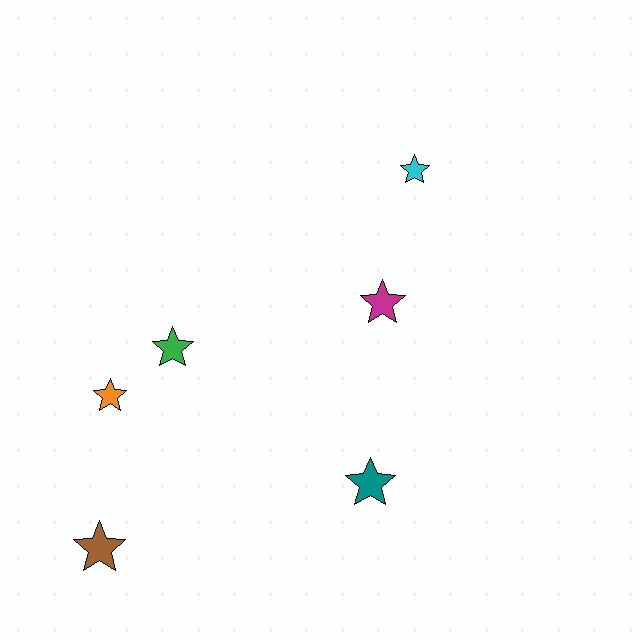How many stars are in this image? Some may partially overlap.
There are 6 stars.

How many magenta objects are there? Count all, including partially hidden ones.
There is 1 magenta object.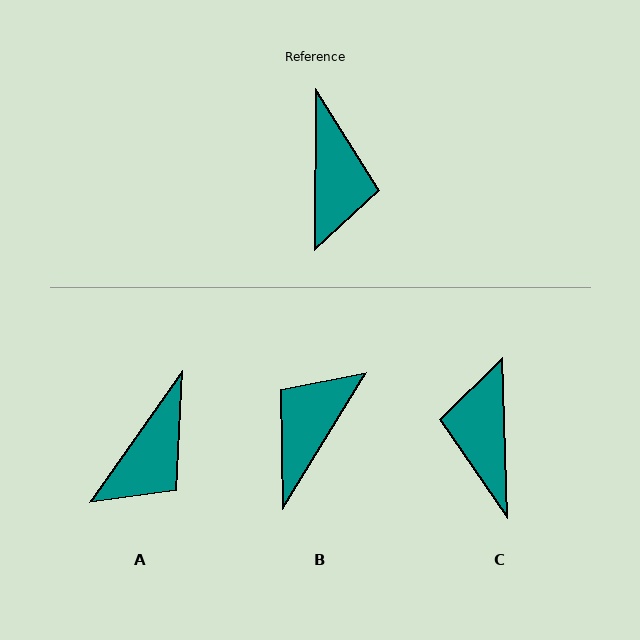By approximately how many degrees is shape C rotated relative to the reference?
Approximately 178 degrees clockwise.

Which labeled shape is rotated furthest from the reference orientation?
C, about 178 degrees away.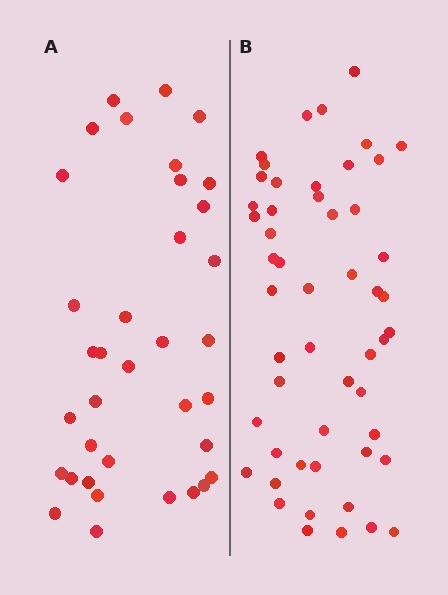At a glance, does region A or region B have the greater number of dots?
Region B (the right region) has more dots.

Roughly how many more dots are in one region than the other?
Region B has approximately 15 more dots than region A.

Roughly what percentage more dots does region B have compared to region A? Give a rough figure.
About 45% more.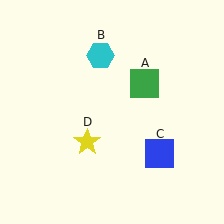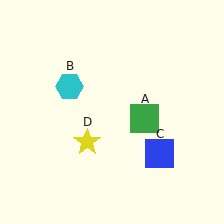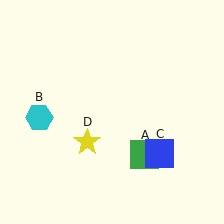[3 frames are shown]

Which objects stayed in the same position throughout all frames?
Blue square (object C) and yellow star (object D) remained stationary.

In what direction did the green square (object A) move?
The green square (object A) moved down.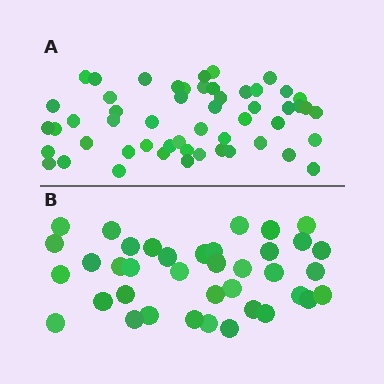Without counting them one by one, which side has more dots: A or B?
Region A (the top region) has more dots.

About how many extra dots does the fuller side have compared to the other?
Region A has approximately 15 more dots than region B.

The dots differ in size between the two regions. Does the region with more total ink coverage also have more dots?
No. Region B has more total ink coverage because its dots are larger, but region A actually contains more individual dots. Total area can be misleading — the number of items is what matters here.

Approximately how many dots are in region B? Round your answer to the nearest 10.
About 40 dots. (The exact count is 38, which rounds to 40.)